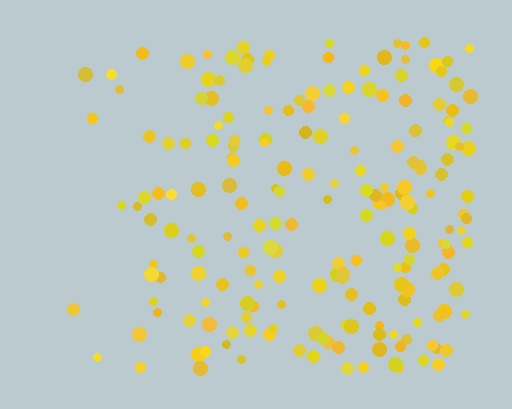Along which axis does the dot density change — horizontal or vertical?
Horizontal.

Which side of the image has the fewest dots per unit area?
The left.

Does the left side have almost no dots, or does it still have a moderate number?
Still a moderate number, just noticeably fewer than the right.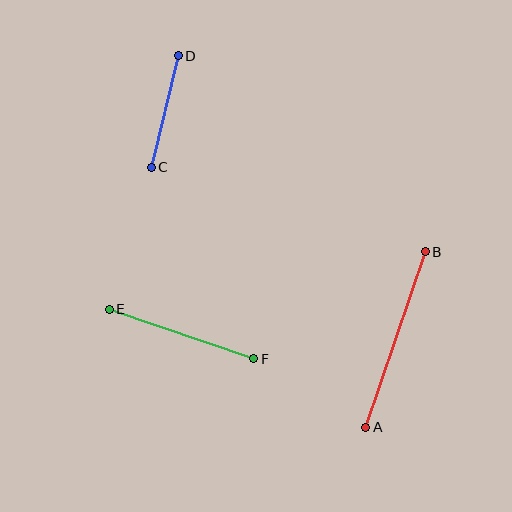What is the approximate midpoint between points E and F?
The midpoint is at approximately (182, 334) pixels.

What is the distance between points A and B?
The distance is approximately 186 pixels.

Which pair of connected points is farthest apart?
Points A and B are farthest apart.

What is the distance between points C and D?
The distance is approximately 115 pixels.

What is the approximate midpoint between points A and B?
The midpoint is at approximately (395, 339) pixels.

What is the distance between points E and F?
The distance is approximately 153 pixels.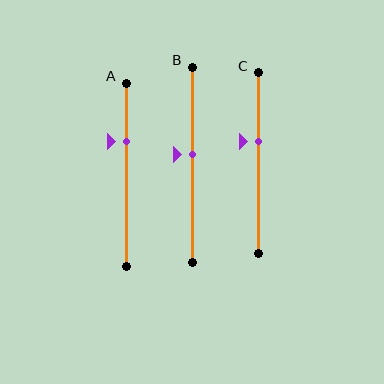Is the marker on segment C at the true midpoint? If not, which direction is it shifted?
No, the marker on segment C is shifted upward by about 12% of the segment length.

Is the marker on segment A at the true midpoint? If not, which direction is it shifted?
No, the marker on segment A is shifted upward by about 18% of the segment length.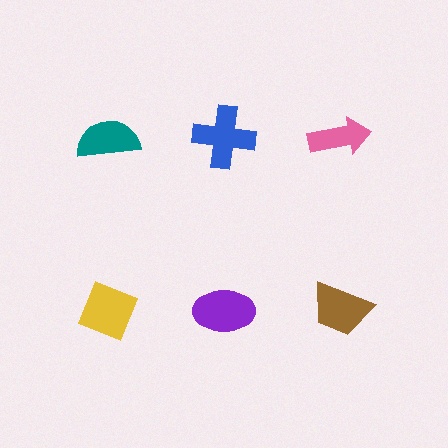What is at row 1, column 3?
A pink arrow.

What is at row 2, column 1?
A yellow diamond.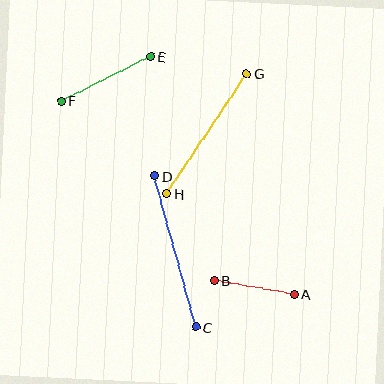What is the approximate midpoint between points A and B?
The midpoint is at approximately (254, 287) pixels.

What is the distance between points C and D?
The distance is approximately 157 pixels.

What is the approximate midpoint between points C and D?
The midpoint is at approximately (175, 252) pixels.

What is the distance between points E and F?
The distance is approximately 100 pixels.